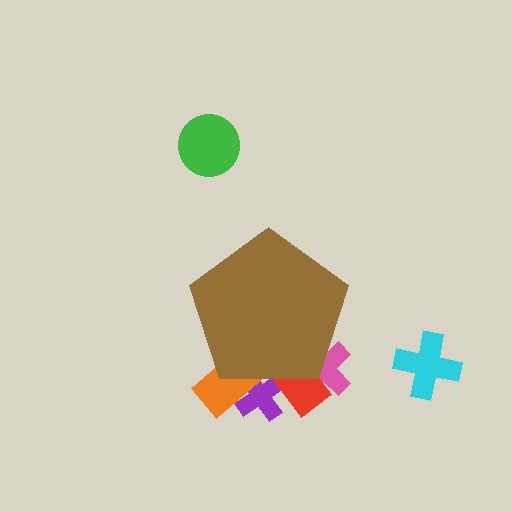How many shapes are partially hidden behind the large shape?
4 shapes are partially hidden.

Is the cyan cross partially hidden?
No, the cyan cross is fully visible.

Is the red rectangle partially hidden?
Yes, the red rectangle is partially hidden behind the brown pentagon.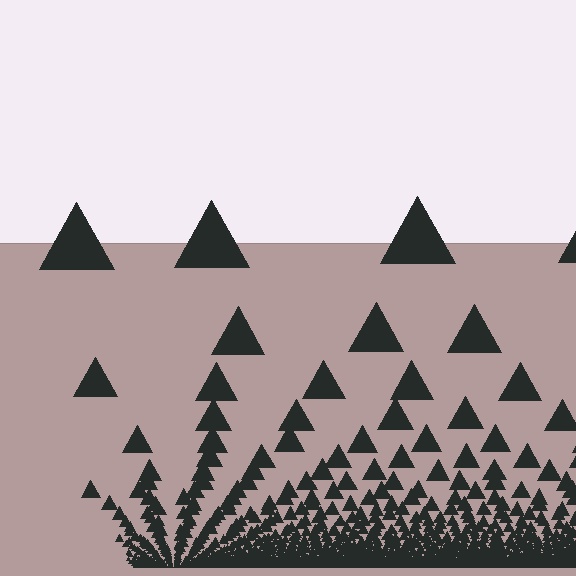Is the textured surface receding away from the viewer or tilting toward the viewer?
The surface appears to tilt toward the viewer. Texture elements get larger and sparser toward the top.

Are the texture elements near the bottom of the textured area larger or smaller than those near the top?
Smaller. The gradient is inverted — elements near the bottom are smaller and denser.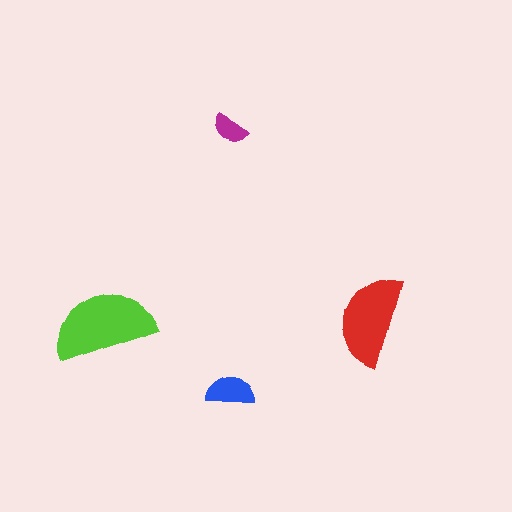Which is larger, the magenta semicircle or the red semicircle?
The red one.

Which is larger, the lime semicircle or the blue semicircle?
The lime one.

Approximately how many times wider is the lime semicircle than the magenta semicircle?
About 3 times wider.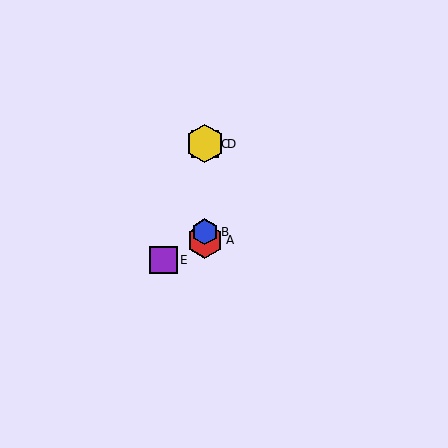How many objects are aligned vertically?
4 objects (A, B, C, D) are aligned vertically.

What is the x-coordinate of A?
Object A is at x≈205.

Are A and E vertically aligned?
No, A is at x≈205 and E is at x≈163.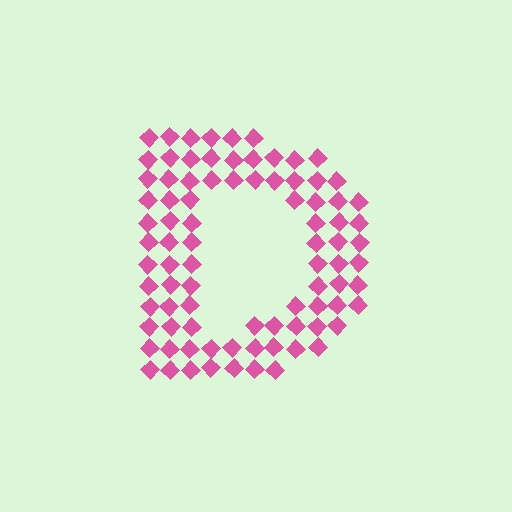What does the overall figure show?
The overall figure shows the letter D.